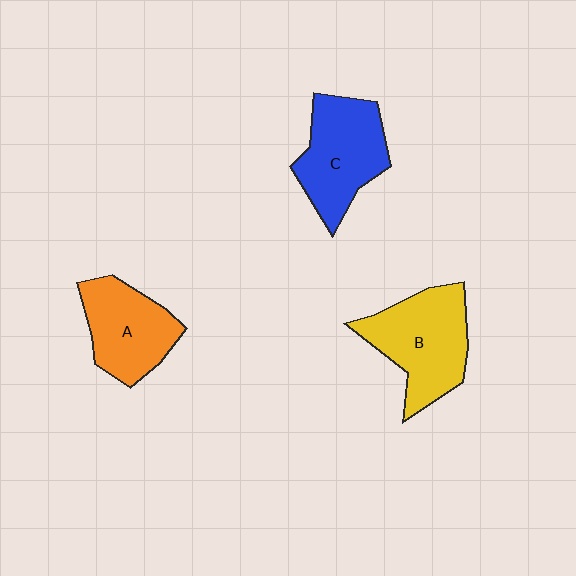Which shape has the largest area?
Shape B (yellow).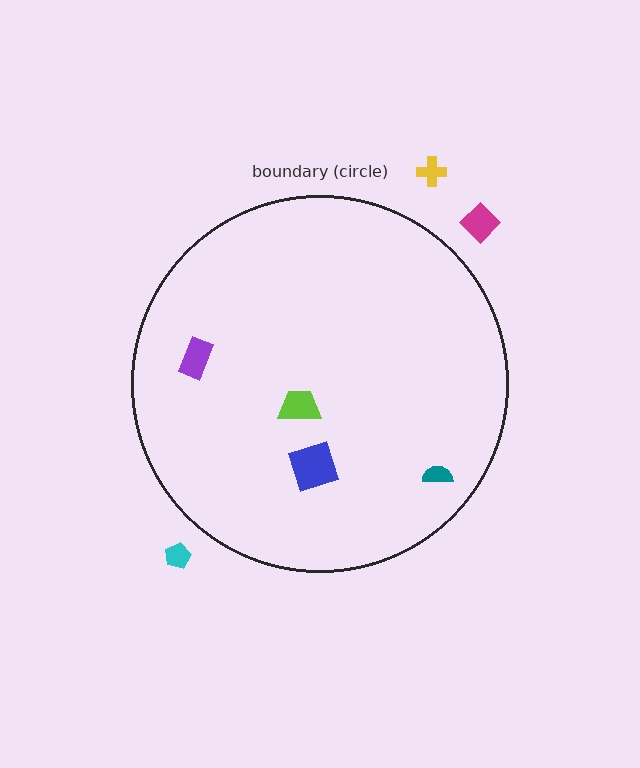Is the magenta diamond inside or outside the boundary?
Outside.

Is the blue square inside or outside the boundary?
Inside.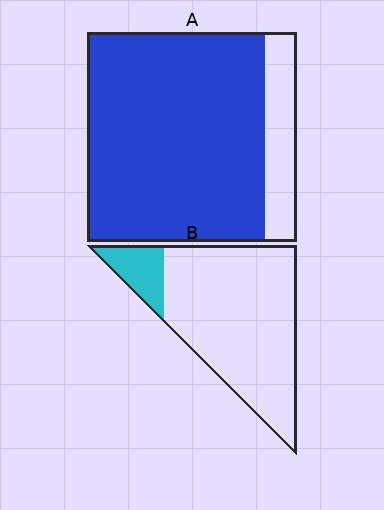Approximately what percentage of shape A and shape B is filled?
A is approximately 85% and B is approximately 15%.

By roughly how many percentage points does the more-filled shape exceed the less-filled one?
By roughly 70 percentage points (A over B).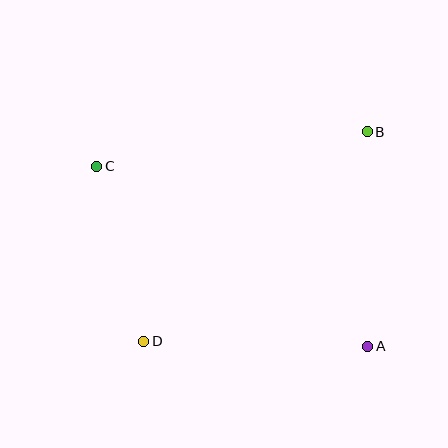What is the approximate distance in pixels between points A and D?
The distance between A and D is approximately 224 pixels.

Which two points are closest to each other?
Points C and D are closest to each other.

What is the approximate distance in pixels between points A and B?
The distance between A and B is approximately 215 pixels.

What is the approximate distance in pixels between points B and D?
The distance between B and D is approximately 306 pixels.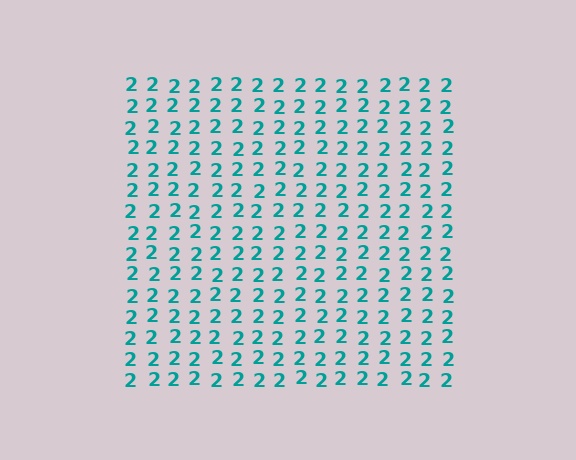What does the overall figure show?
The overall figure shows a square.